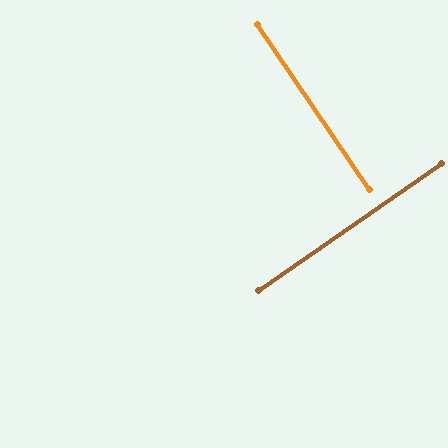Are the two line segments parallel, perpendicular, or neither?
Perpendicular — they meet at approximately 89°.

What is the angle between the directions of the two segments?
Approximately 89 degrees.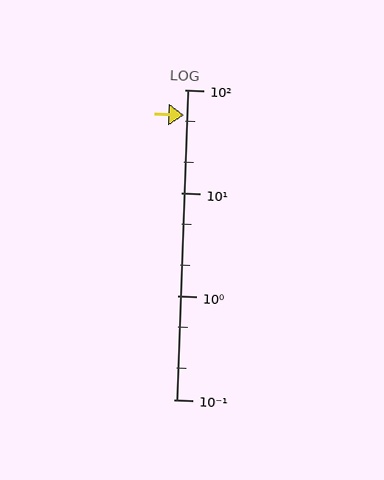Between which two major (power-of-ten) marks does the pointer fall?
The pointer is between 10 and 100.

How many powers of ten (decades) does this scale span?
The scale spans 3 decades, from 0.1 to 100.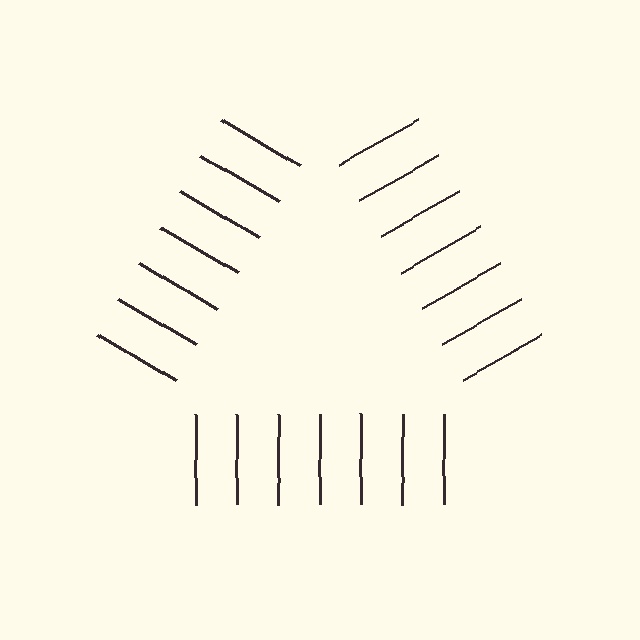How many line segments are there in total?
21 — 7 along each of the 3 edges.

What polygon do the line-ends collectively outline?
An illusory triangle — the line segments terminate on its edges but no continuous stroke is drawn.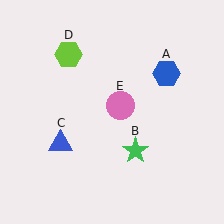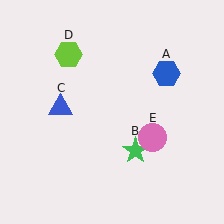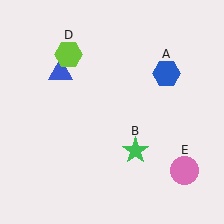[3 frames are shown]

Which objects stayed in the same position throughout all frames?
Blue hexagon (object A) and green star (object B) and lime hexagon (object D) remained stationary.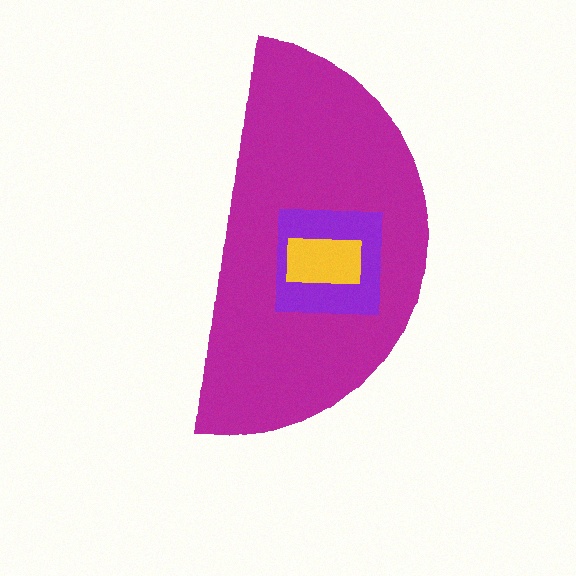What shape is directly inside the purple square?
The yellow rectangle.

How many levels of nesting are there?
3.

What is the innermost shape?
The yellow rectangle.